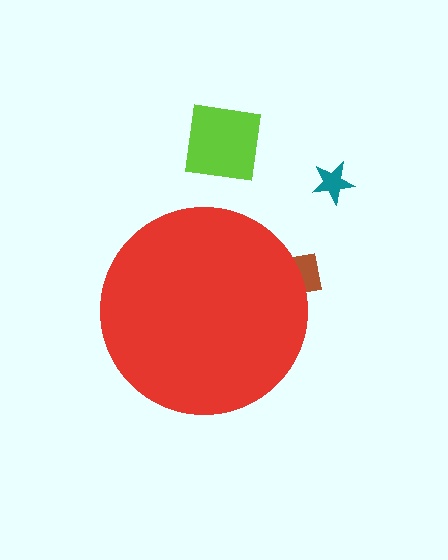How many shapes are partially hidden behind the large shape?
1 shape is partially hidden.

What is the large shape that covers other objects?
A red circle.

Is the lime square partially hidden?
No, the lime square is fully visible.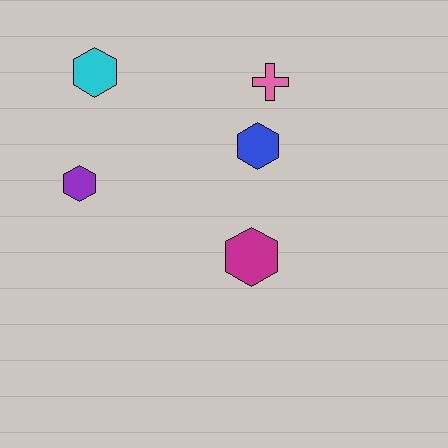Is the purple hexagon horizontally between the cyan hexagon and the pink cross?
No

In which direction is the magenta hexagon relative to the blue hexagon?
The magenta hexagon is below the blue hexagon.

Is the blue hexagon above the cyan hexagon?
No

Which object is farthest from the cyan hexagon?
The magenta hexagon is farthest from the cyan hexagon.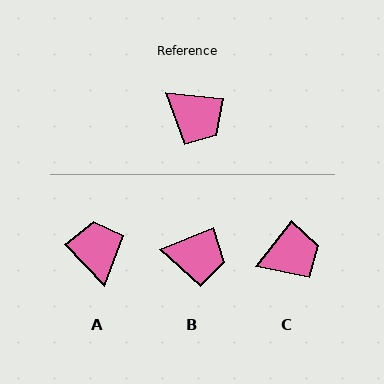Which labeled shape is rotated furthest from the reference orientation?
A, about 139 degrees away.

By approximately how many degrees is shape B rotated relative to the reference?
Approximately 28 degrees counter-clockwise.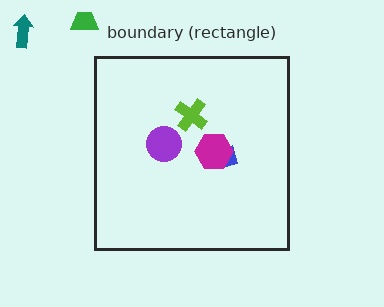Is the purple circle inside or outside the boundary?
Inside.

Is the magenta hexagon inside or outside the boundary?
Inside.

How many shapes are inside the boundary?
4 inside, 2 outside.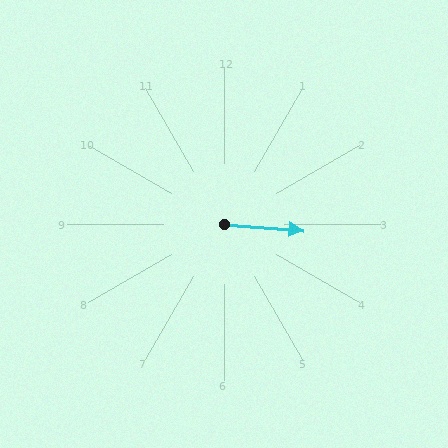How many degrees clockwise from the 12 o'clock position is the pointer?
Approximately 94 degrees.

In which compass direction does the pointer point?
East.